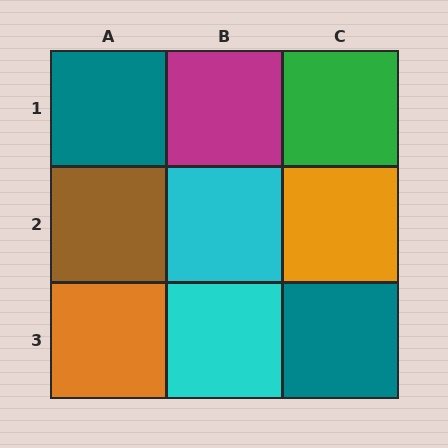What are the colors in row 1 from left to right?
Teal, magenta, green.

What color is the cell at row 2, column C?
Orange.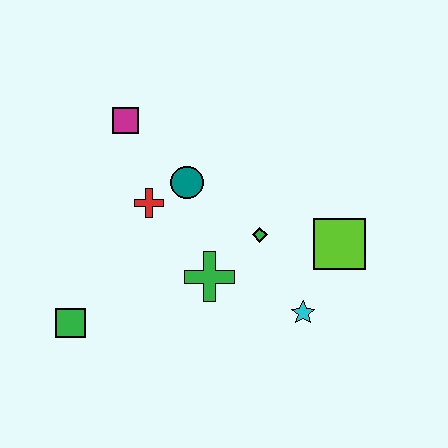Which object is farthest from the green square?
The lime square is farthest from the green square.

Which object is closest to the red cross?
The teal circle is closest to the red cross.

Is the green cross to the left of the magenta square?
No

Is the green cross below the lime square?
Yes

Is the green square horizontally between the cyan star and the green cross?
No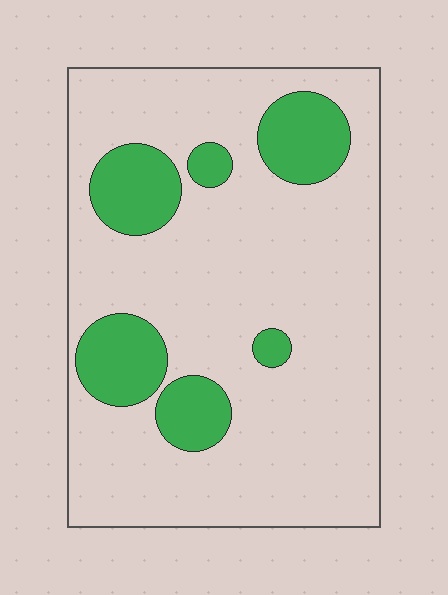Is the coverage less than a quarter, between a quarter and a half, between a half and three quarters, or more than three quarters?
Less than a quarter.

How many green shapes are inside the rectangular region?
6.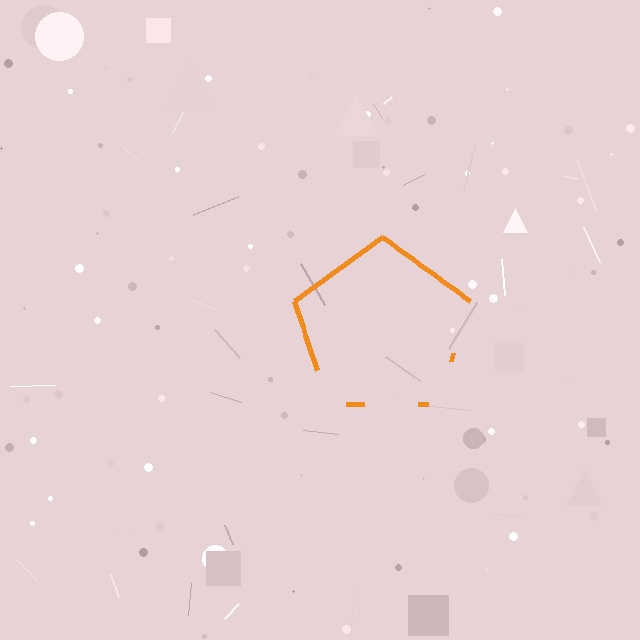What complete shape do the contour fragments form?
The contour fragments form a pentagon.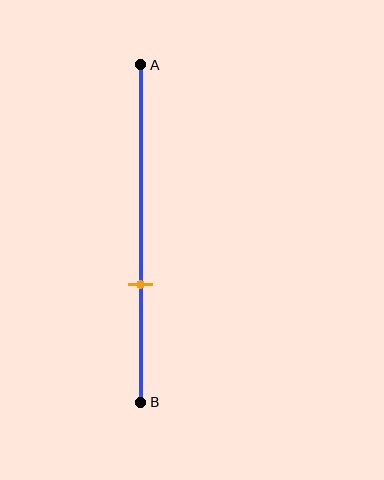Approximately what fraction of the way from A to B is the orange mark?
The orange mark is approximately 65% of the way from A to B.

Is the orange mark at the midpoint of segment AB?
No, the mark is at about 65% from A, not at the 50% midpoint.